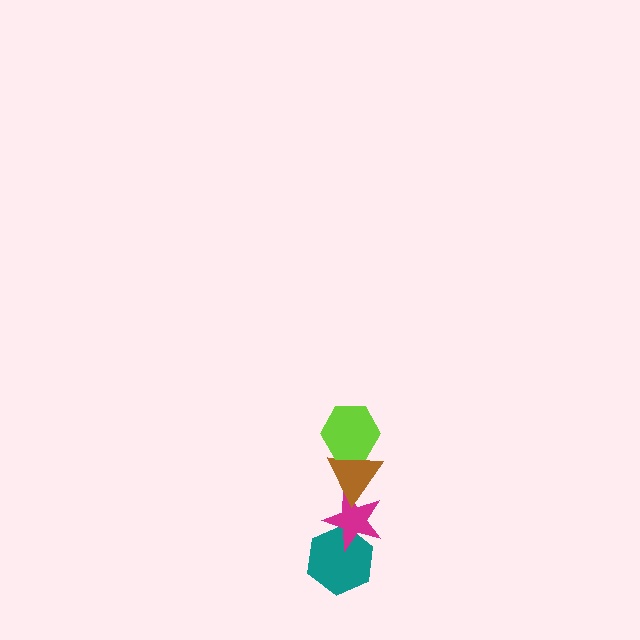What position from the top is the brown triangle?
The brown triangle is 2nd from the top.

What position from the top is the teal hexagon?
The teal hexagon is 4th from the top.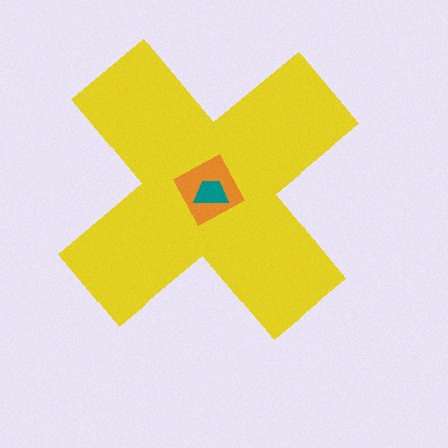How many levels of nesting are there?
3.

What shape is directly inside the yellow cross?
The orange diamond.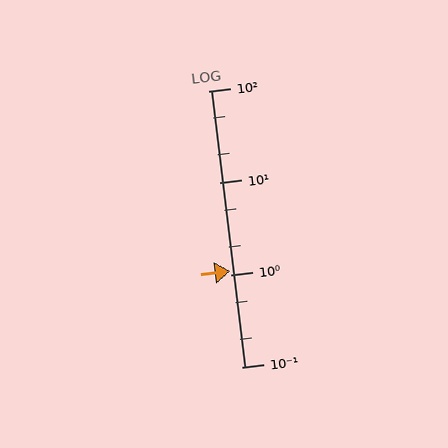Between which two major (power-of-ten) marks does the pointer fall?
The pointer is between 1 and 10.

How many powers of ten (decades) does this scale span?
The scale spans 3 decades, from 0.1 to 100.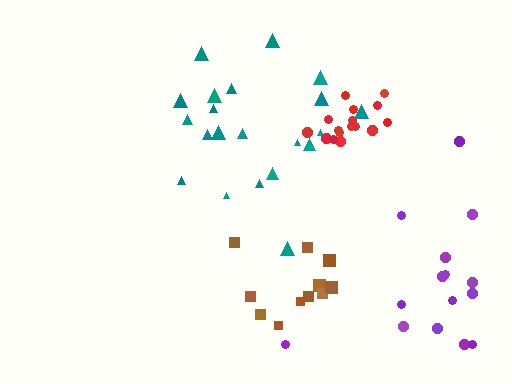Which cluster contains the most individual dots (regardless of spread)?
Teal (21).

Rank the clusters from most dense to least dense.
red, brown, teal, purple.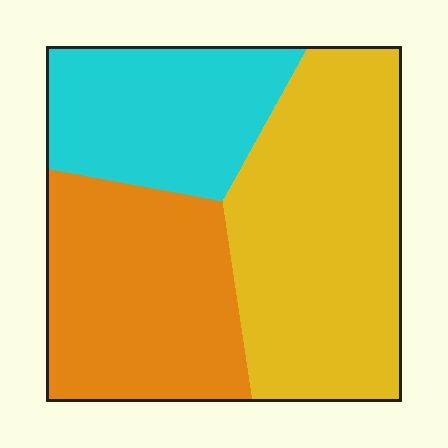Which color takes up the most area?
Yellow, at roughly 45%.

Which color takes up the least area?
Cyan, at roughly 25%.